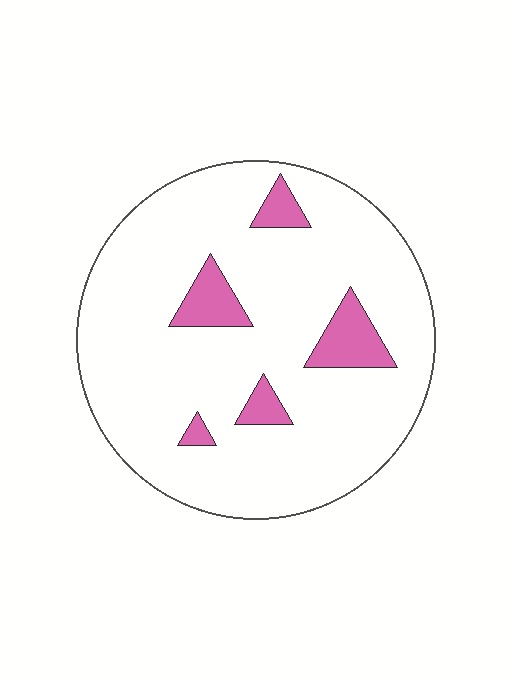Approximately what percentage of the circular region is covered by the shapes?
Approximately 10%.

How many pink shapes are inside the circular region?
5.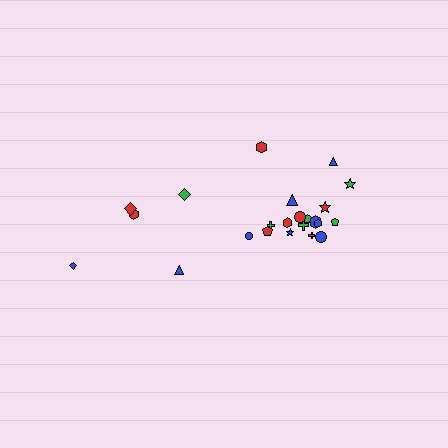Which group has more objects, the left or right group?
The right group.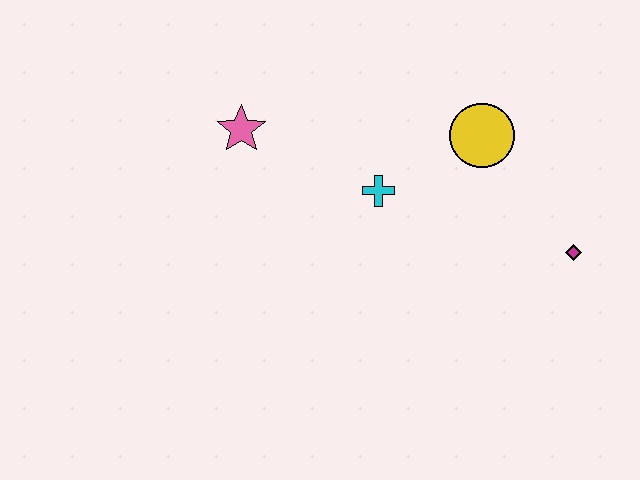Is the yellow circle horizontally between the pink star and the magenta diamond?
Yes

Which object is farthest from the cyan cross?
The magenta diamond is farthest from the cyan cross.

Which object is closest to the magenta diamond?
The yellow circle is closest to the magenta diamond.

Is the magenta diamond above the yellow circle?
No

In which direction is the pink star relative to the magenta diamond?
The pink star is to the left of the magenta diamond.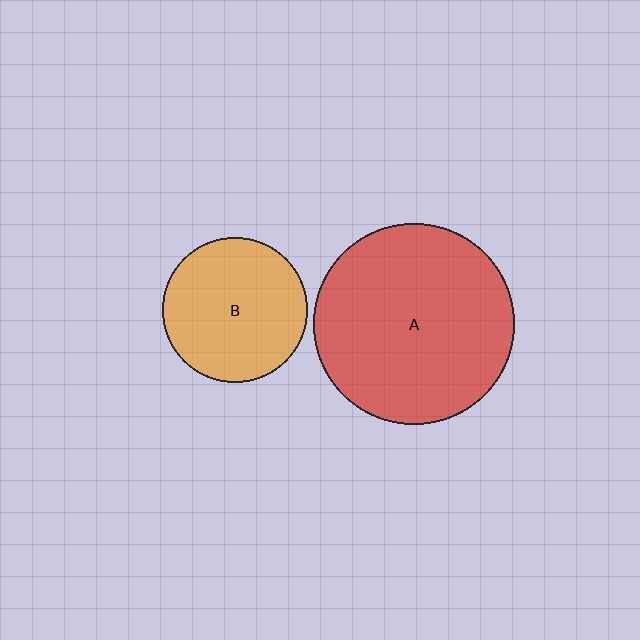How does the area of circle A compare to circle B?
Approximately 1.9 times.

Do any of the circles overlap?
No, none of the circles overlap.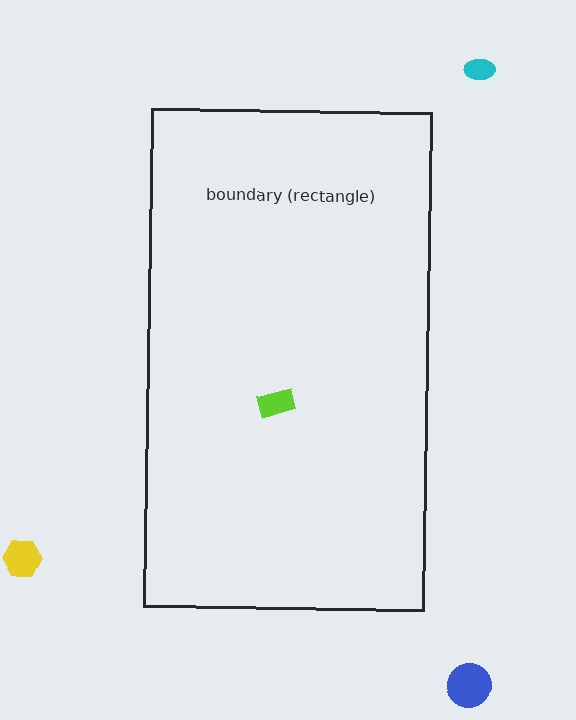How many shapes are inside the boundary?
1 inside, 3 outside.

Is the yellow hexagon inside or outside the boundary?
Outside.